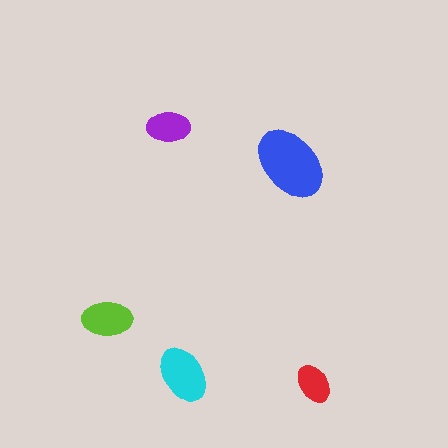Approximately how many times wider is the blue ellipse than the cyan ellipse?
About 1.5 times wider.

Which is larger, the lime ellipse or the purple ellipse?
The lime one.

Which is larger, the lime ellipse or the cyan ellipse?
The cyan one.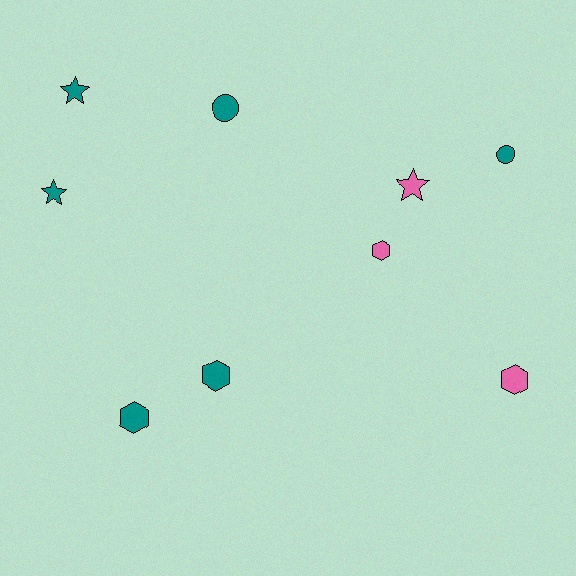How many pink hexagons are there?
There are 2 pink hexagons.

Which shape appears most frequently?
Hexagon, with 4 objects.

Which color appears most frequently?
Teal, with 6 objects.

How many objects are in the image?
There are 9 objects.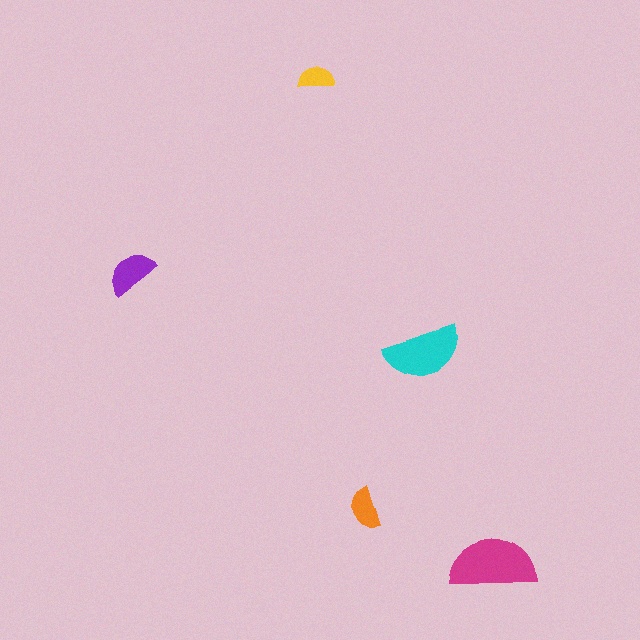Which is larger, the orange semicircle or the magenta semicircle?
The magenta one.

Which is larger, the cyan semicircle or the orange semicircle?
The cyan one.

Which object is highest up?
The yellow semicircle is topmost.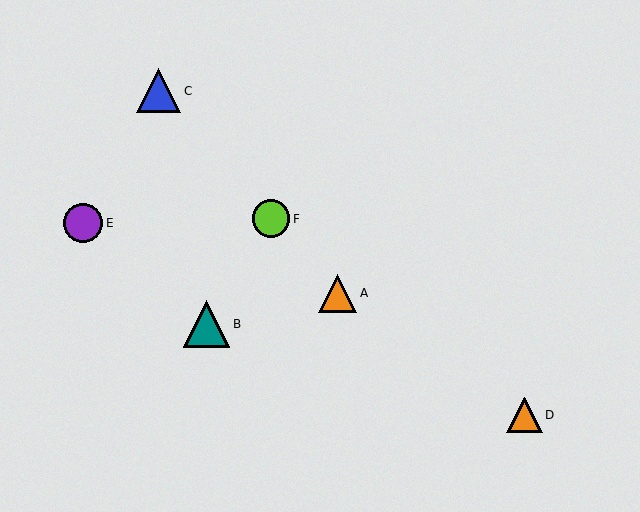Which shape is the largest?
The teal triangle (labeled B) is the largest.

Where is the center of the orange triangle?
The center of the orange triangle is at (524, 415).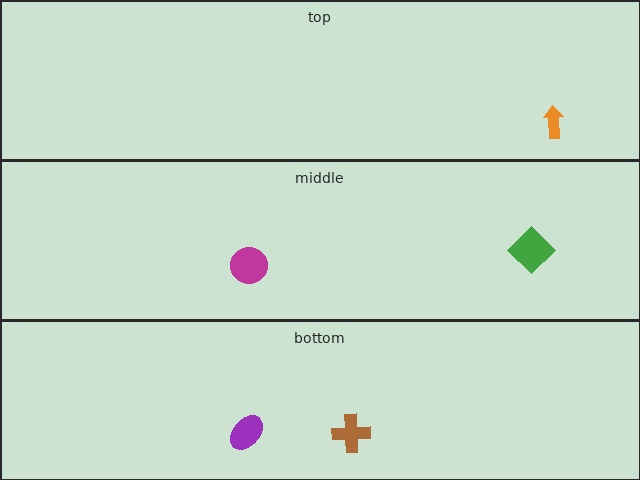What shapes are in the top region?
The orange arrow.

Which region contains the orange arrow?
The top region.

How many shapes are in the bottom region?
2.